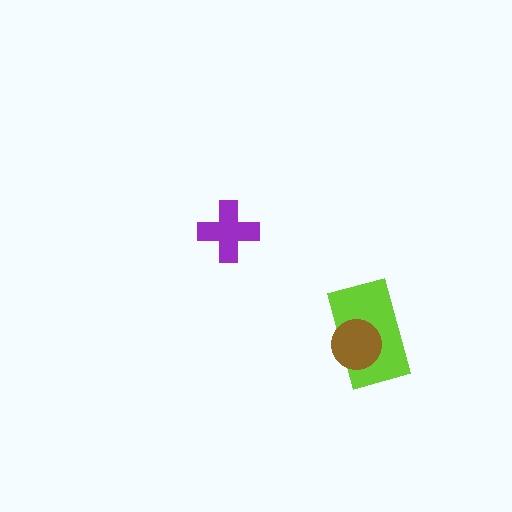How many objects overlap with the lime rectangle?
1 object overlaps with the lime rectangle.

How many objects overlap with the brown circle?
1 object overlaps with the brown circle.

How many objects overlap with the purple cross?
0 objects overlap with the purple cross.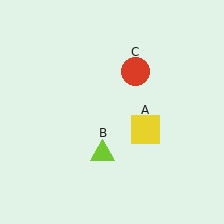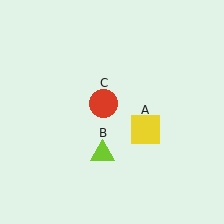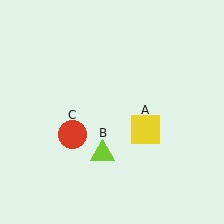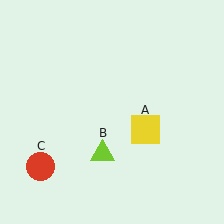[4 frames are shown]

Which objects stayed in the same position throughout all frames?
Yellow square (object A) and lime triangle (object B) remained stationary.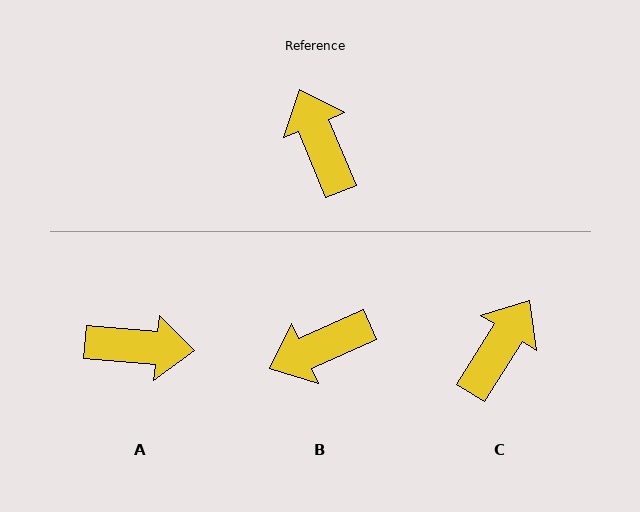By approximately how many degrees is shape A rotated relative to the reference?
Approximately 117 degrees clockwise.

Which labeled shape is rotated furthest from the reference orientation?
A, about 117 degrees away.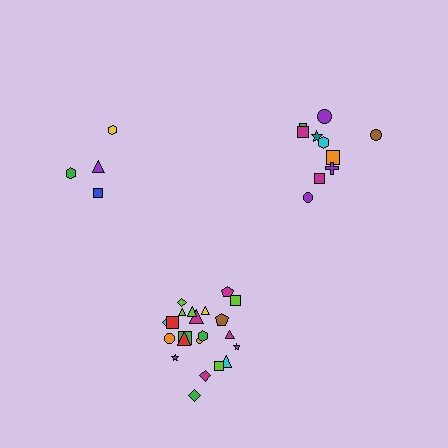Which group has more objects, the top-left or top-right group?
The top-right group.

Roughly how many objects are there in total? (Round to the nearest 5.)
Roughly 35 objects in total.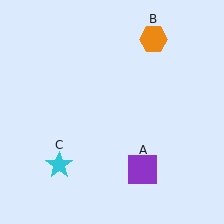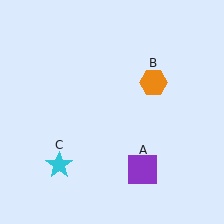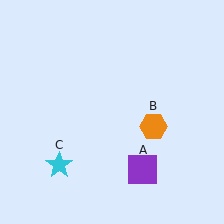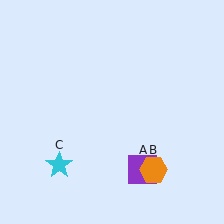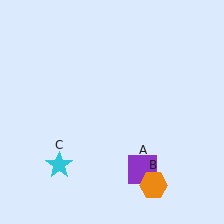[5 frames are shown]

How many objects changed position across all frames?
1 object changed position: orange hexagon (object B).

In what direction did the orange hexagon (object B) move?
The orange hexagon (object B) moved down.